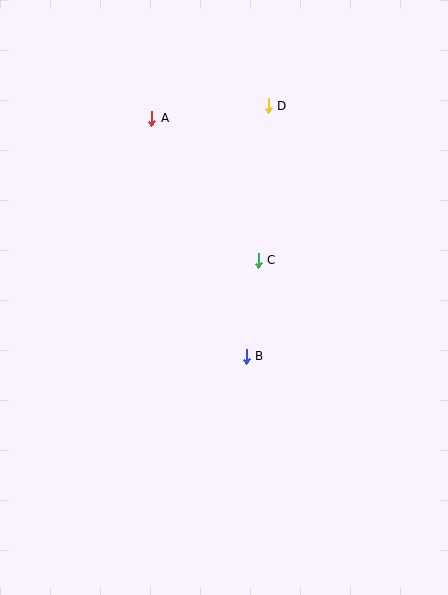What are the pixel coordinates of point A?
Point A is at (152, 118).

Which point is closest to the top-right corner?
Point D is closest to the top-right corner.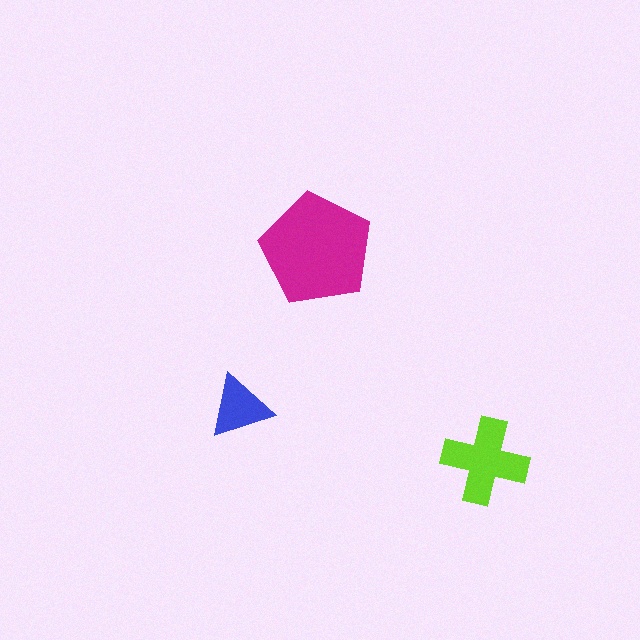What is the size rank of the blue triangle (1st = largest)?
3rd.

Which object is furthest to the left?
The blue triangle is leftmost.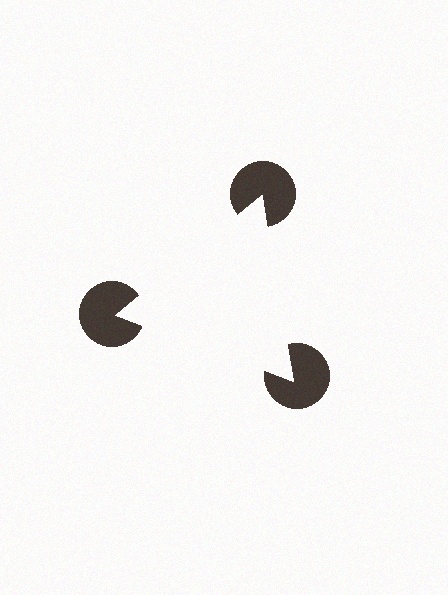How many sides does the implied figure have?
3 sides.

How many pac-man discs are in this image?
There are 3 — one at each vertex of the illusory triangle.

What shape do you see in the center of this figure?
An illusory triangle — its edges are inferred from the aligned wedge cuts in the pac-man discs, not physically drawn.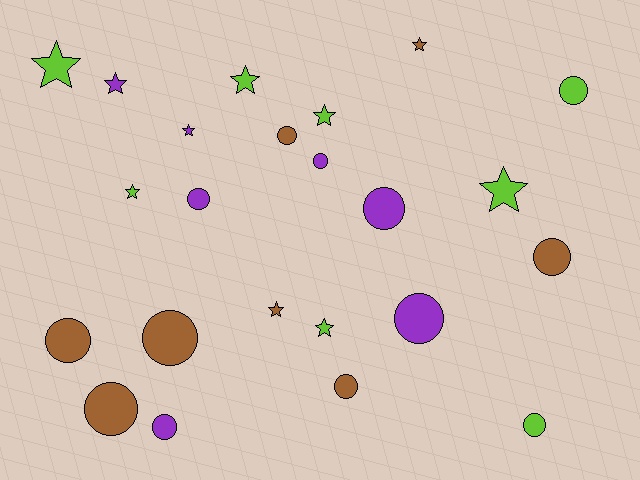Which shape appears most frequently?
Circle, with 13 objects.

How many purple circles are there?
There are 5 purple circles.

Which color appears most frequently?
Lime, with 8 objects.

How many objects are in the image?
There are 23 objects.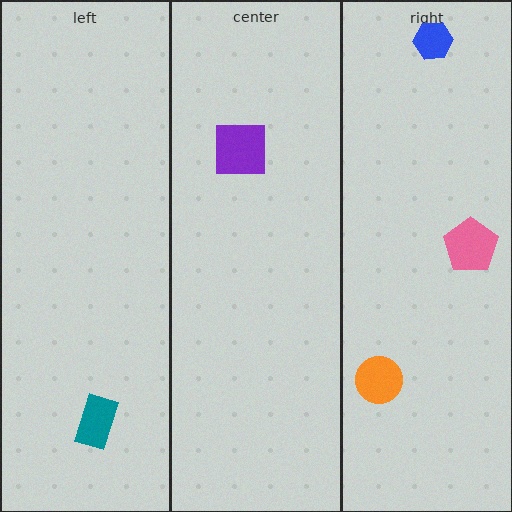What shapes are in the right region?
The orange circle, the pink pentagon, the blue hexagon.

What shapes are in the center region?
The purple square.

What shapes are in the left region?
The teal rectangle.